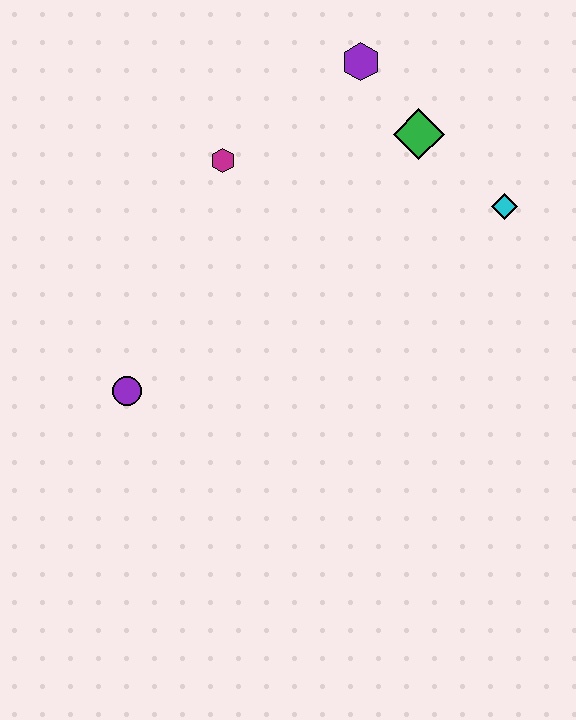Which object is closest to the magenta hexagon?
The purple hexagon is closest to the magenta hexagon.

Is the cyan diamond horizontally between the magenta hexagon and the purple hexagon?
No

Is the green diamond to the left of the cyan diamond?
Yes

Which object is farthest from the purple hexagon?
The purple circle is farthest from the purple hexagon.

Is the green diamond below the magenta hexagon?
No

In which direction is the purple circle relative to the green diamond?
The purple circle is to the left of the green diamond.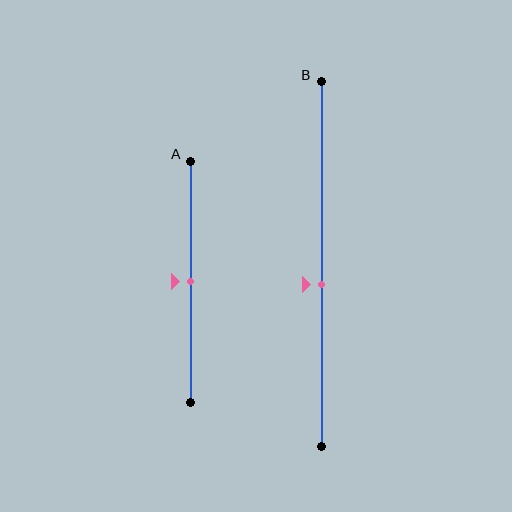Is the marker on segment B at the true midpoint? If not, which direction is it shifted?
No, the marker on segment B is shifted downward by about 6% of the segment length.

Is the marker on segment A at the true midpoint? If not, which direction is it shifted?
Yes, the marker on segment A is at the true midpoint.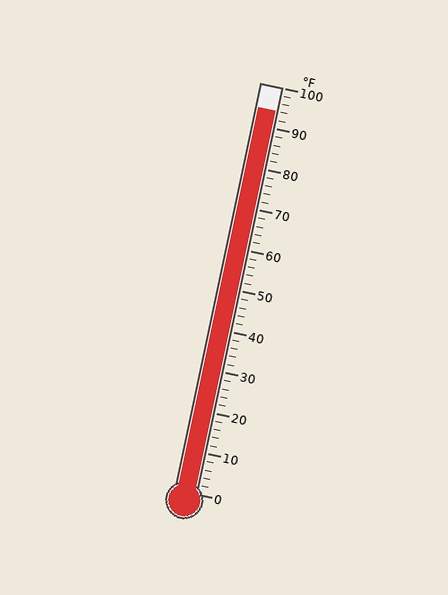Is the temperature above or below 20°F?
The temperature is above 20°F.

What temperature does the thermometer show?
The thermometer shows approximately 94°F.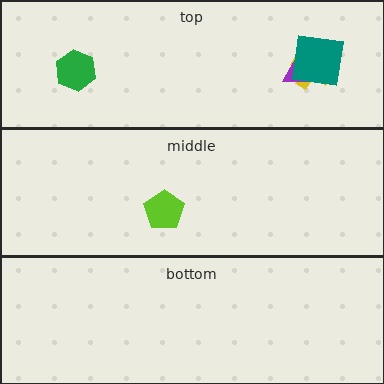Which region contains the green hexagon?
The top region.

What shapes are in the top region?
The yellow cross, the purple triangle, the green hexagon, the teal square.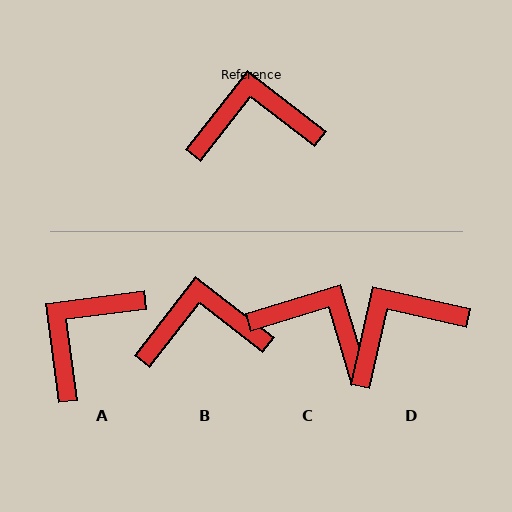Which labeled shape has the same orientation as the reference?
B.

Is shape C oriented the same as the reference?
No, it is off by about 35 degrees.